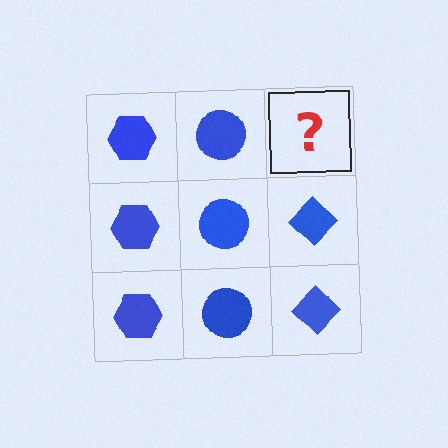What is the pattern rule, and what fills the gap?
The rule is that each column has a consistent shape. The gap should be filled with a blue diamond.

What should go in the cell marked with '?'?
The missing cell should contain a blue diamond.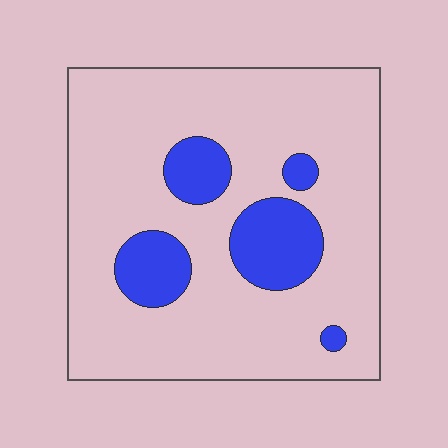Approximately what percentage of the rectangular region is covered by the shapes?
Approximately 15%.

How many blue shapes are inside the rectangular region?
5.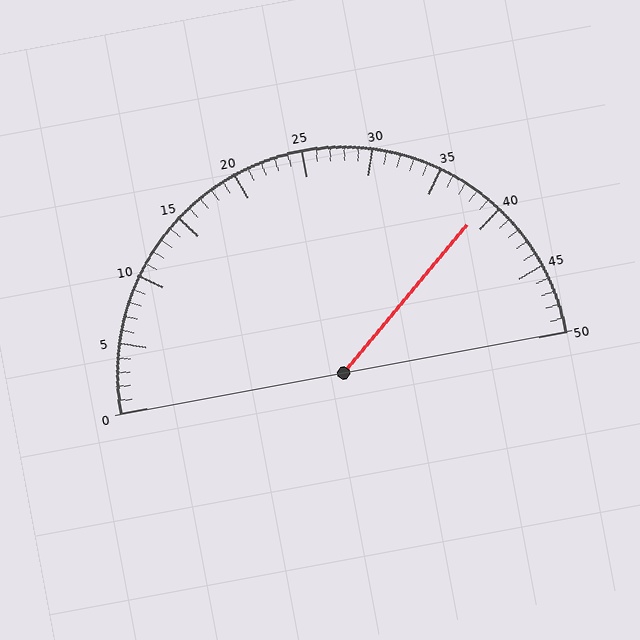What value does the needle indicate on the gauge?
The needle indicates approximately 39.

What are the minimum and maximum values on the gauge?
The gauge ranges from 0 to 50.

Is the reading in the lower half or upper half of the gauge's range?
The reading is in the upper half of the range (0 to 50).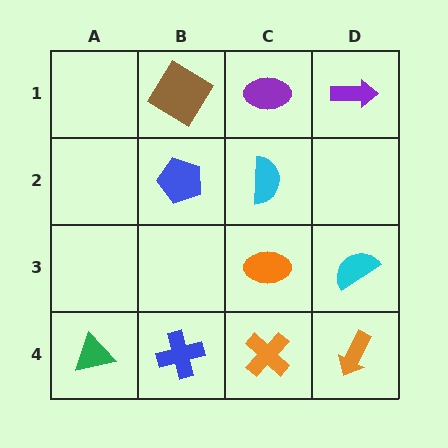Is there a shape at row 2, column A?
No, that cell is empty.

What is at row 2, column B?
A blue pentagon.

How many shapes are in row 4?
4 shapes.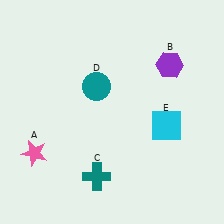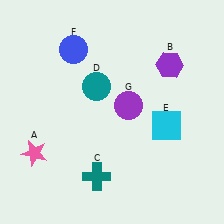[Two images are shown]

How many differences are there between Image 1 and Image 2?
There are 2 differences between the two images.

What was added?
A blue circle (F), a purple circle (G) were added in Image 2.